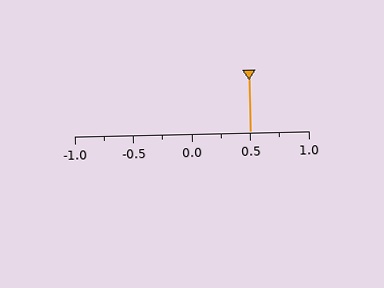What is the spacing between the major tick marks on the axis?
The major ticks are spaced 0.5 apart.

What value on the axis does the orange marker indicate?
The marker indicates approximately 0.5.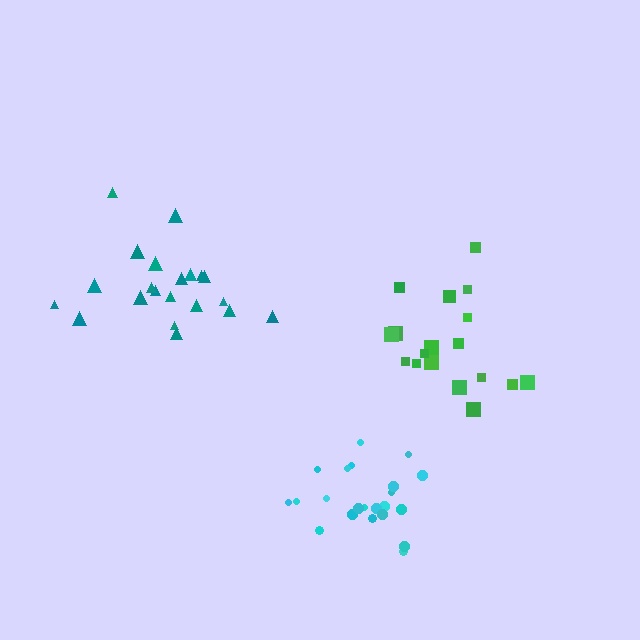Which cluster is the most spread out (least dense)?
Green.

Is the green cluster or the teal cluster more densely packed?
Teal.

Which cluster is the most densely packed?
Cyan.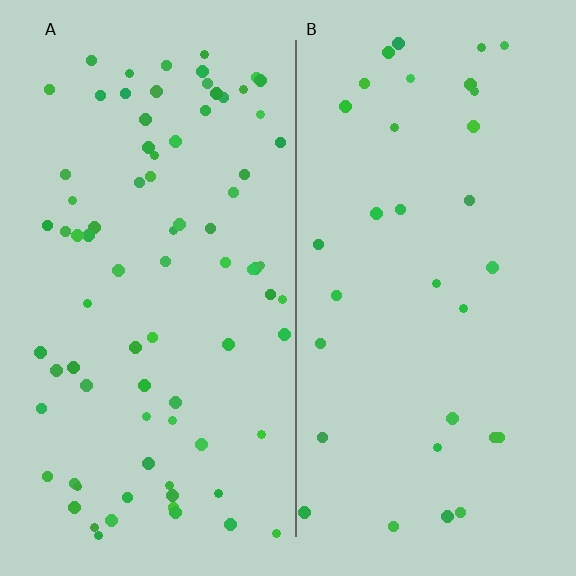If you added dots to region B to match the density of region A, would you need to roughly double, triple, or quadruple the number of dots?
Approximately double.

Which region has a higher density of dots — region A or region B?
A (the left).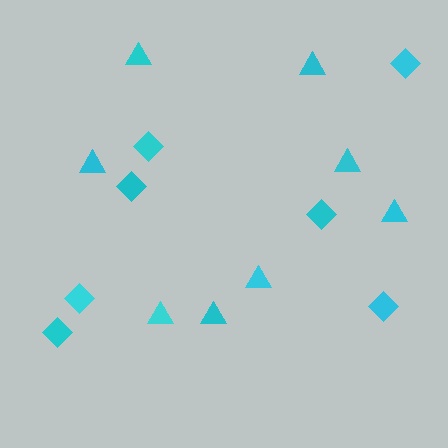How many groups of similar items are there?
There are 2 groups: one group of triangles (8) and one group of diamonds (7).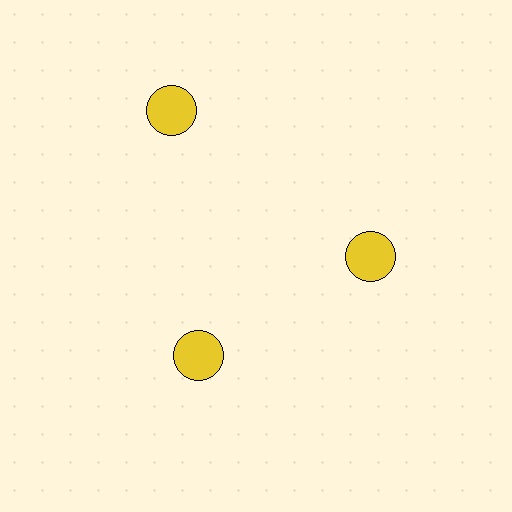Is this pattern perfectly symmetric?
No. The 3 yellow circles are arranged in a ring, but one element near the 11 o'clock position is pushed outward from the center, breaking the 3-fold rotational symmetry.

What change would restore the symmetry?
The symmetry would be restored by moving it inward, back onto the ring so that all 3 circles sit at equal angles and equal distance from the center.